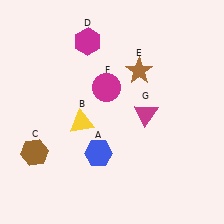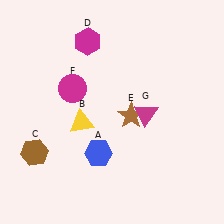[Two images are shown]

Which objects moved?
The objects that moved are: the brown star (E), the magenta circle (F).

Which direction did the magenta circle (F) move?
The magenta circle (F) moved left.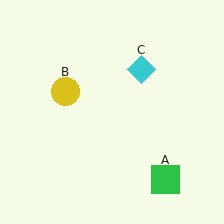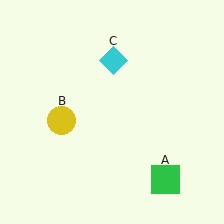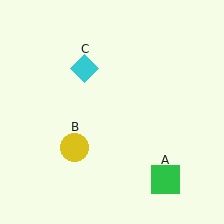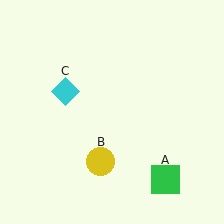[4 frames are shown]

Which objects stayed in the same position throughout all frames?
Green square (object A) remained stationary.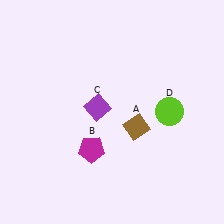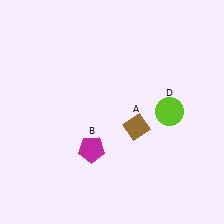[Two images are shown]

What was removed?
The purple diamond (C) was removed in Image 2.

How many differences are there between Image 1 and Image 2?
There is 1 difference between the two images.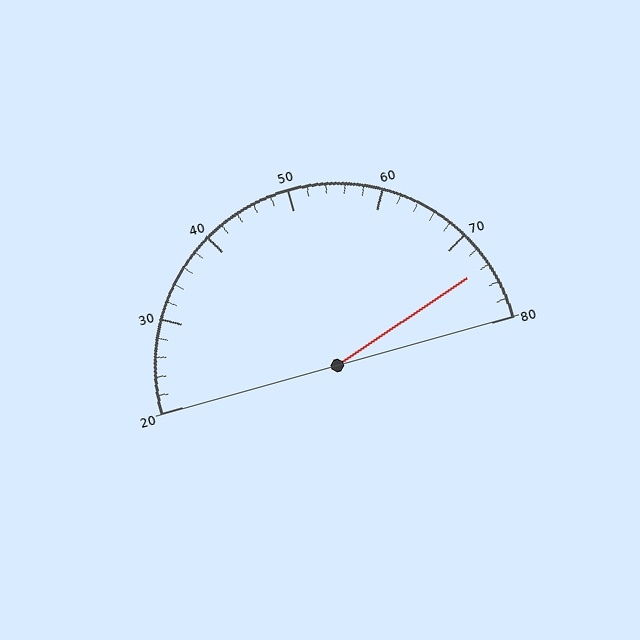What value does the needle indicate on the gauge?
The needle indicates approximately 74.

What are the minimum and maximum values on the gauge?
The gauge ranges from 20 to 80.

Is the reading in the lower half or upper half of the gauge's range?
The reading is in the upper half of the range (20 to 80).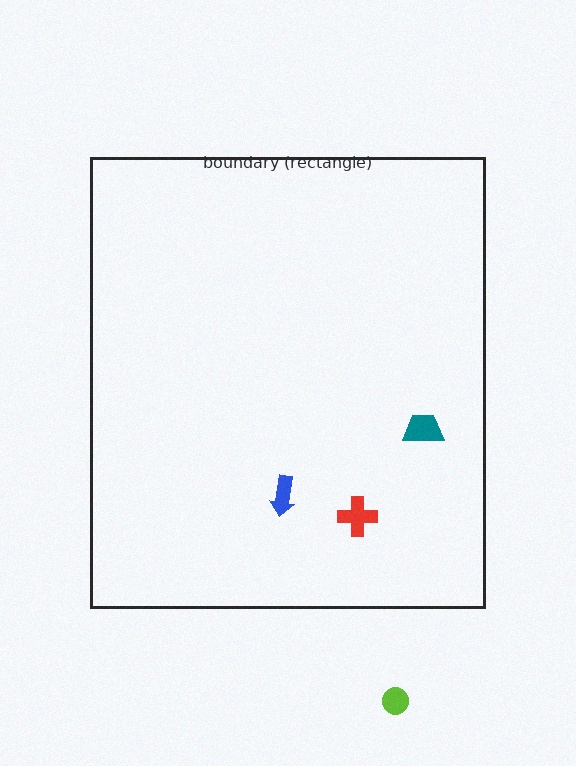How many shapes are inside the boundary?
3 inside, 1 outside.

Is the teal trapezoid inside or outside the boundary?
Inside.